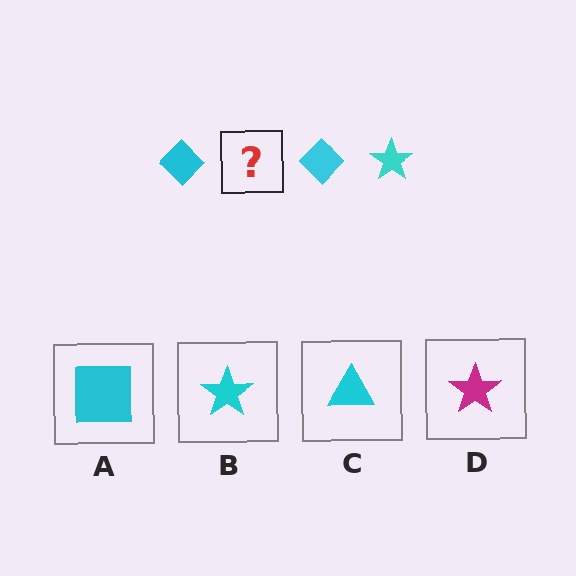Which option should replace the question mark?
Option B.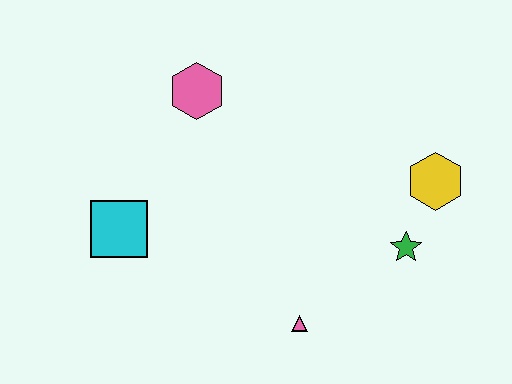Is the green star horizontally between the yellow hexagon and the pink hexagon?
Yes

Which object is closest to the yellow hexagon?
The green star is closest to the yellow hexagon.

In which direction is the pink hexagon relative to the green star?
The pink hexagon is to the left of the green star.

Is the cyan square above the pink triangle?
Yes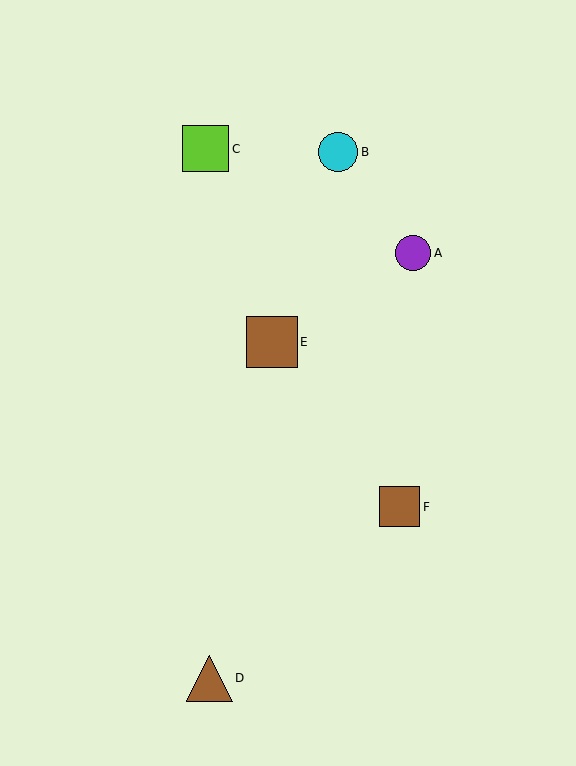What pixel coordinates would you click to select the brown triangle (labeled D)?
Click at (210, 678) to select the brown triangle D.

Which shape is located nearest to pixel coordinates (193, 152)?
The lime square (labeled C) at (206, 149) is nearest to that location.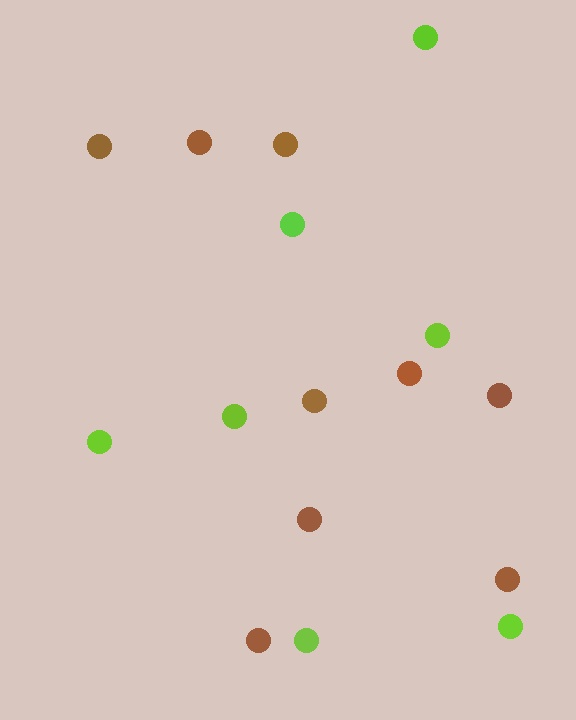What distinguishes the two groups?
There are 2 groups: one group of lime circles (7) and one group of brown circles (9).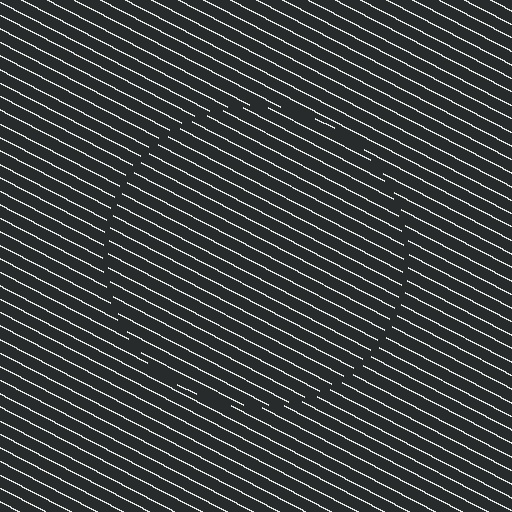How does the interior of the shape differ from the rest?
The interior of the shape contains the same grating, shifted by half a period — the contour is defined by the phase discontinuity where line-ends from the inner and outer gratings abut.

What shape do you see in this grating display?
An illusory circle. The interior of the shape contains the same grating, shifted by half a period — the contour is defined by the phase discontinuity where line-ends from the inner and outer gratings abut.